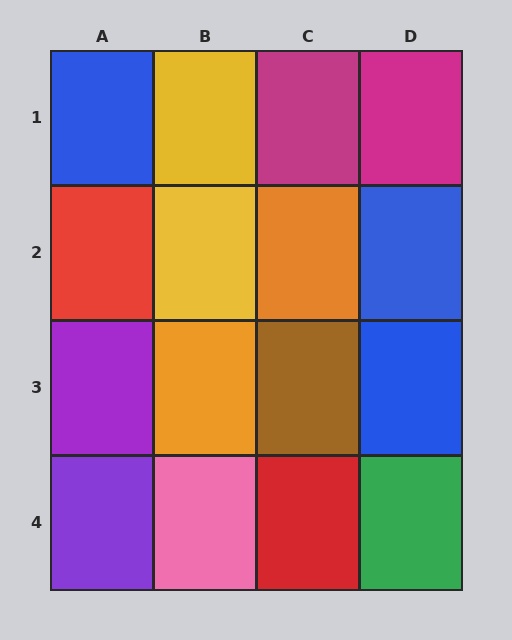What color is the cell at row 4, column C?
Red.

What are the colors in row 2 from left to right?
Red, yellow, orange, blue.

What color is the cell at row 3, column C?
Brown.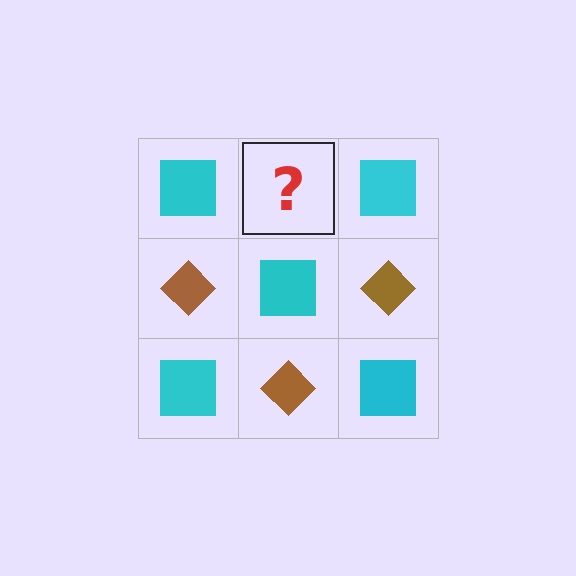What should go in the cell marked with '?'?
The missing cell should contain a brown diamond.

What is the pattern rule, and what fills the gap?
The rule is that it alternates cyan square and brown diamond in a checkerboard pattern. The gap should be filled with a brown diamond.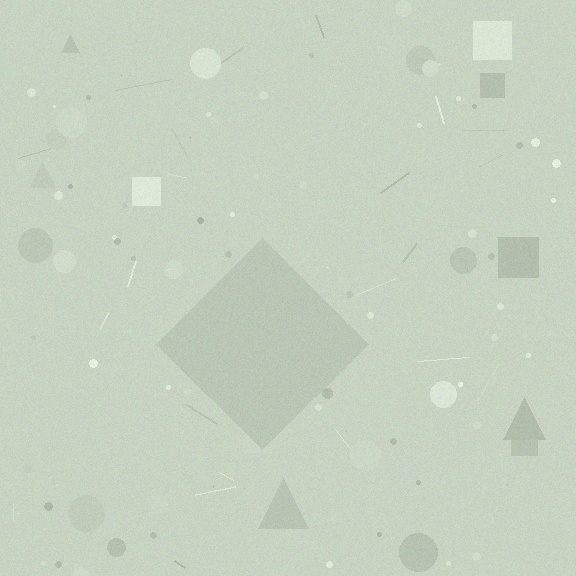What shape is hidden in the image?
A diamond is hidden in the image.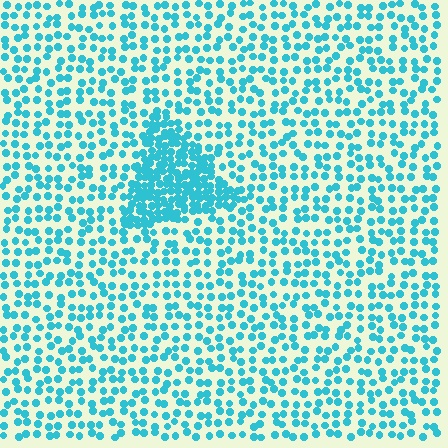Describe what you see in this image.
The image contains small cyan elements arranged at two different densities. A triangle-shaped region is visible where the elements are more densely packed than the surrounding area.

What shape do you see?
I see a triangle.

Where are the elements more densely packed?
The elements are more densely packed inside the triangle boundary.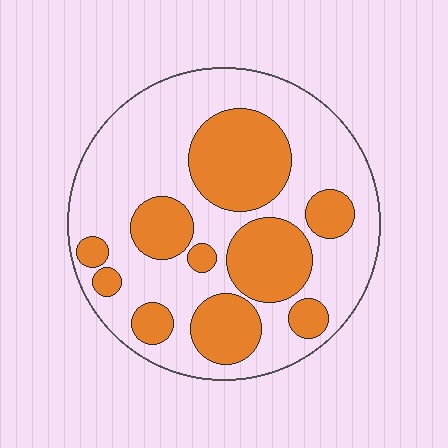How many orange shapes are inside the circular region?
10.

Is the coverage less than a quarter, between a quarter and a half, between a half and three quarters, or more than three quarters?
Between a quarter and a half.